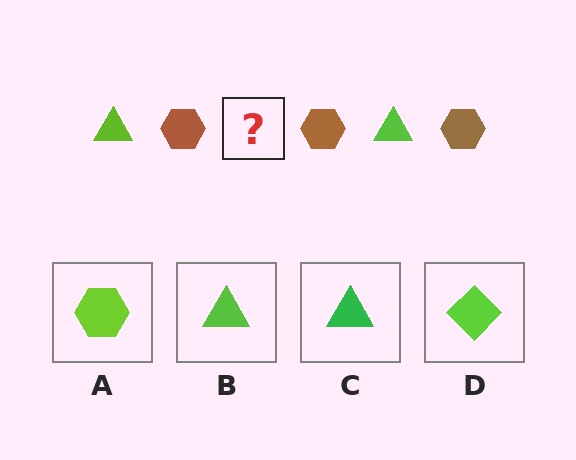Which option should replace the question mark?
Option B.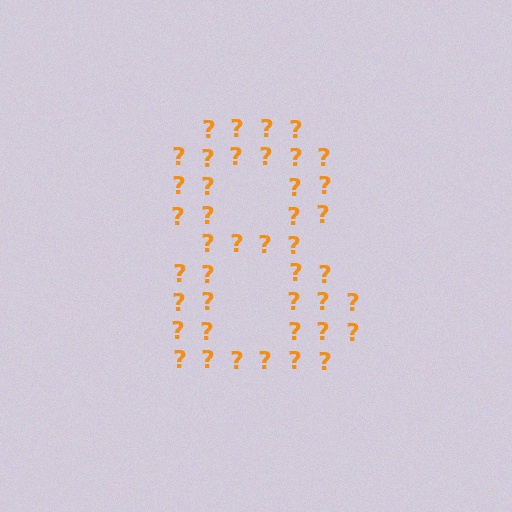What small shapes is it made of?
It is made of small question marks.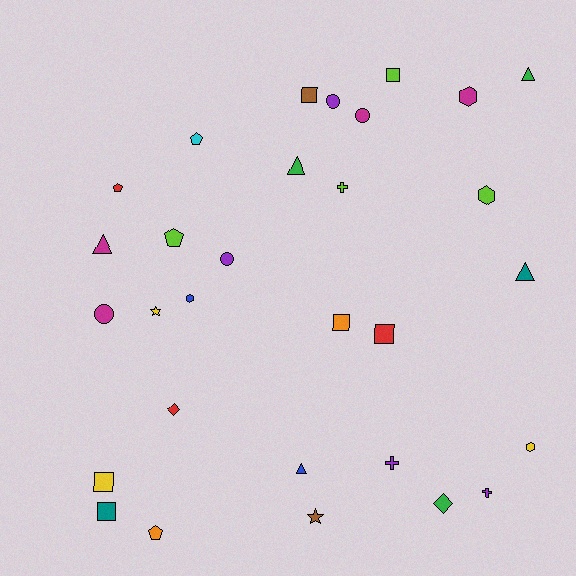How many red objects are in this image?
There are 3 red objects.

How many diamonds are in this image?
There are 2 diamonds.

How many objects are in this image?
There are 30 objects.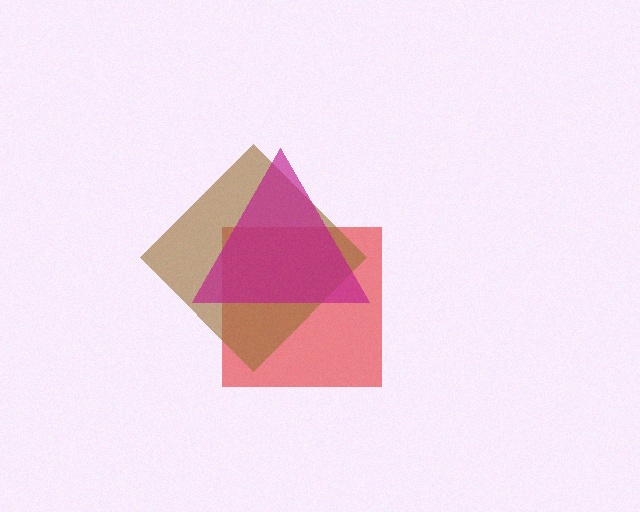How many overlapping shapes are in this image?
There are 3 overlapping shapes in the image.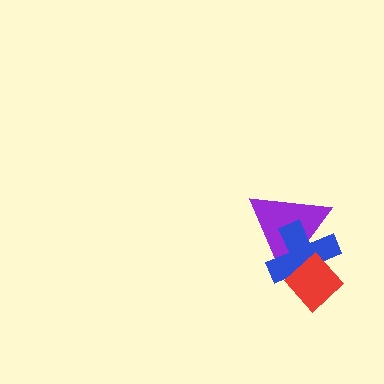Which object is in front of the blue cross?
The red diamond is in front of the blue cross.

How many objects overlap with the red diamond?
2 objects overlap with the red diamond.